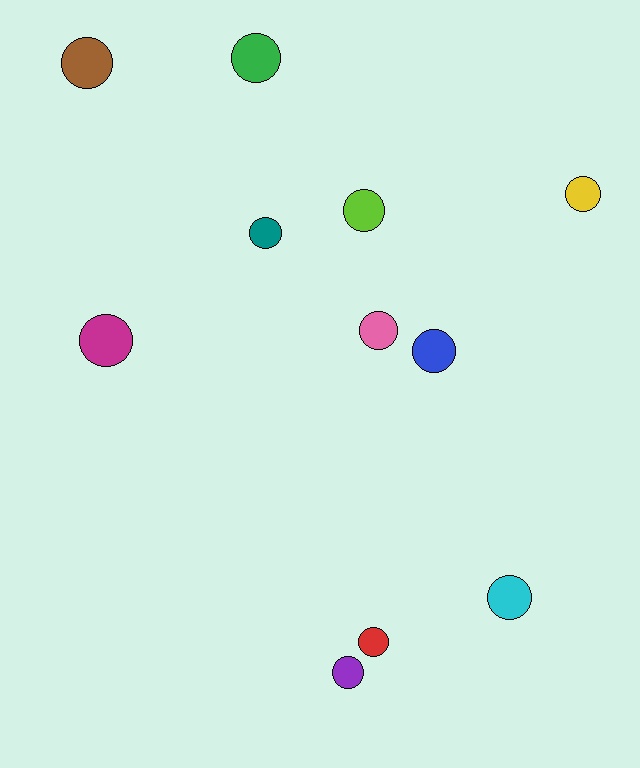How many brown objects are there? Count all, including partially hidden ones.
There is 1 brown object.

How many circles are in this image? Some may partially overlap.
There are 11 circles.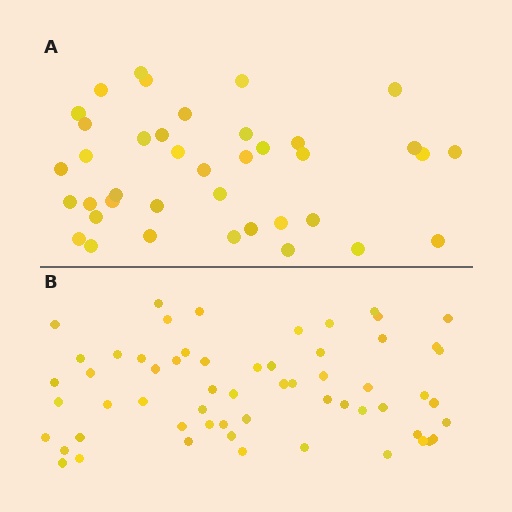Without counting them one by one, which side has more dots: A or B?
Region B (the bottom region) has more dots.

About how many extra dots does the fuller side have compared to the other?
Region B has approximately 20 more dots than region A.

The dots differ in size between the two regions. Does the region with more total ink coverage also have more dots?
No. Region A has more total ink coverage because its dots are larger, but region B actually contains more individual dots. Total area can be misleading — the number of items is what matters here.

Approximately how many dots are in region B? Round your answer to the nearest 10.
About 60 dots. (The exact count is 59, which rounds to 60.)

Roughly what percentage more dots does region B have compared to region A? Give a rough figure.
About 50% more.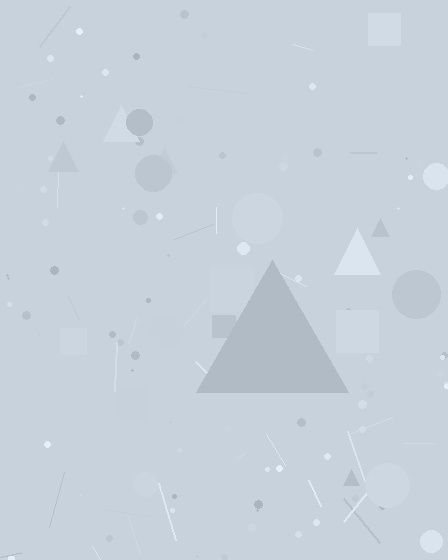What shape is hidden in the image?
A triangle is hidden in the image.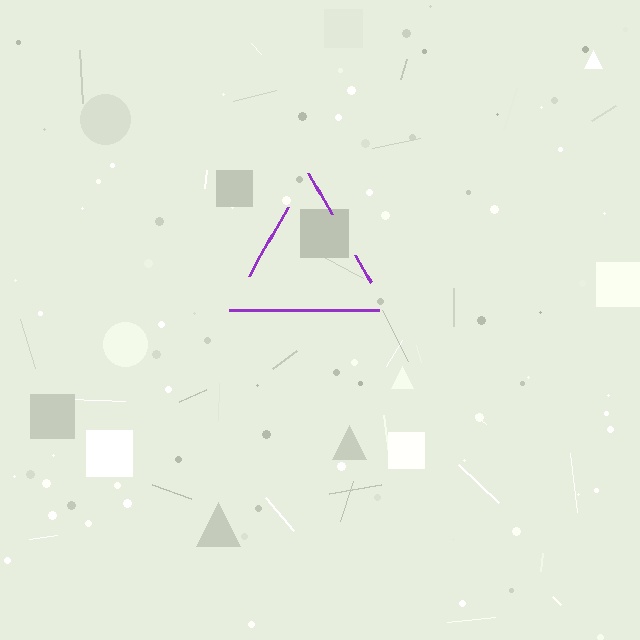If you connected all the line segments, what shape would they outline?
They would outline a triangle.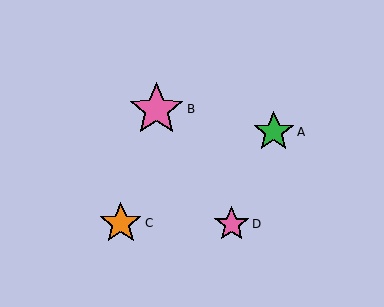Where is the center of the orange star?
The center of the orange star is at (121, 223).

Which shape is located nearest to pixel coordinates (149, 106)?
The pink star (labeled B) at (157, 109) is nearest to that location.